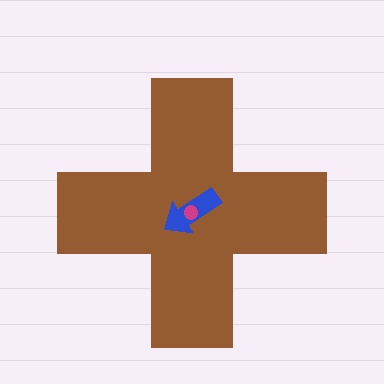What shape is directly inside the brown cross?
The blue arrow.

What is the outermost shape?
The brown cross.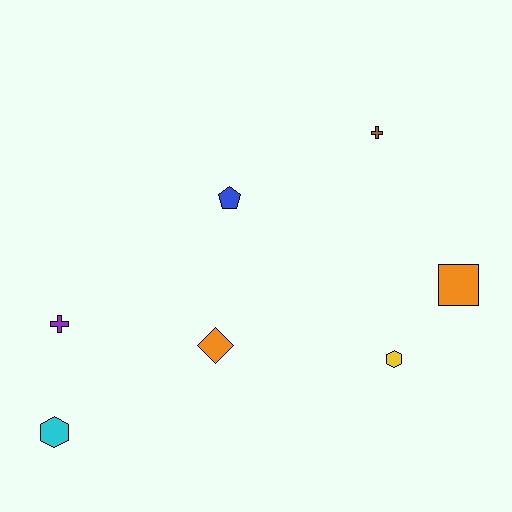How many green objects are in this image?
There are no green objects.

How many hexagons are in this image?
There are 2 hexagons.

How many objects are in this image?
There are 7 objects.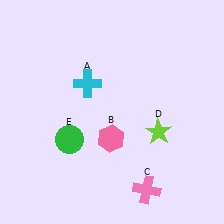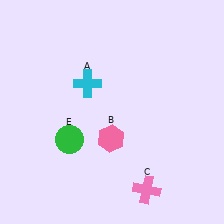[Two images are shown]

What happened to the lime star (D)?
The lime star (D) was removed in Image 2. It was in the bottom-right area of Image 1.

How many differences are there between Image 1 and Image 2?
There is 1 difference between the two images.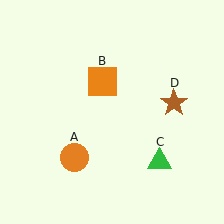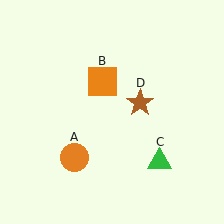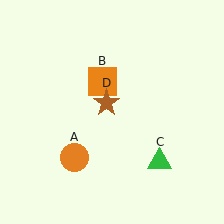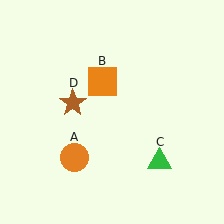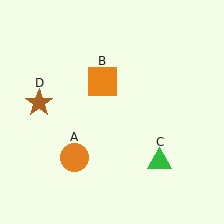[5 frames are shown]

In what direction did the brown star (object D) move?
The brown star (object D) moved left.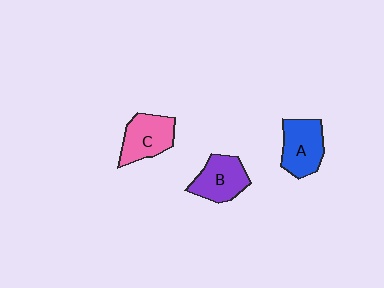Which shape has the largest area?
Shape A (blue).